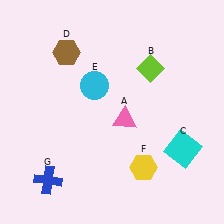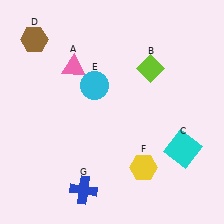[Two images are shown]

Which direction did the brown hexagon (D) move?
The brown hexagon (D) moved left.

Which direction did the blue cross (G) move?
The blue cross (G) moved right.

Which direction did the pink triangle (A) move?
The pink triangle (A) moved up.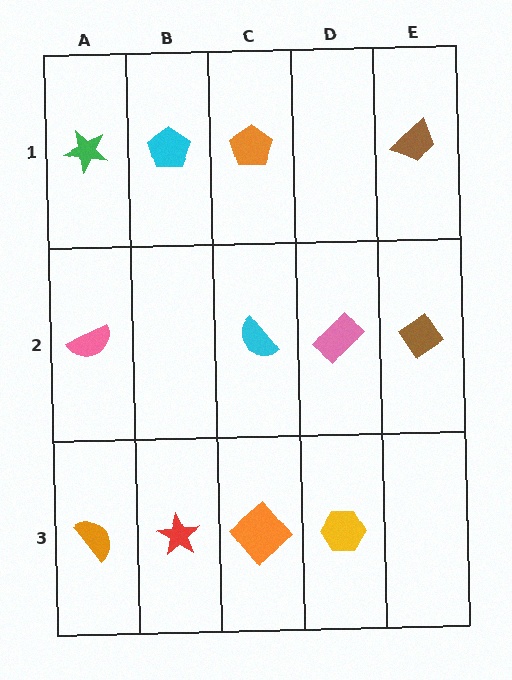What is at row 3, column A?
An orange semicircle.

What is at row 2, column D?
A pink rectangle.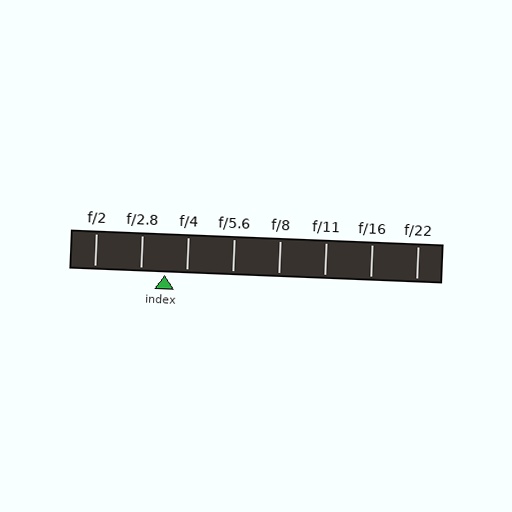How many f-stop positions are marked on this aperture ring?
There are 8 f-stop positions marked.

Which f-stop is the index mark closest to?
The index mark is closest to f/4.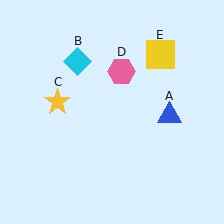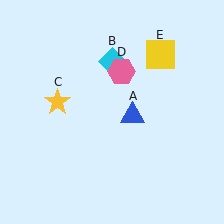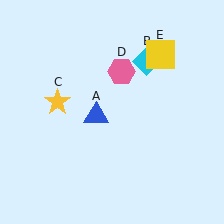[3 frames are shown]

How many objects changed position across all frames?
2 objects changed position: blue triangle (object A), cyan diamond (object B).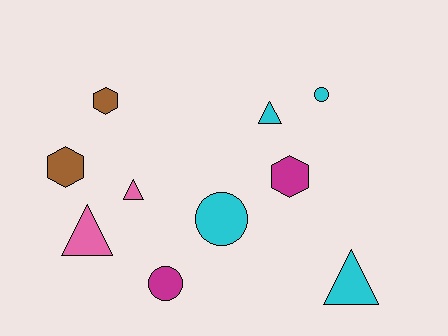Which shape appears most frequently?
Triangle, with 4 objects.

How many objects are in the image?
There are 10 objects.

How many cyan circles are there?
There are 2 cyan circles.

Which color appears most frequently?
Cyan, with 4 objects.